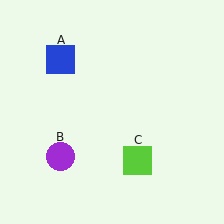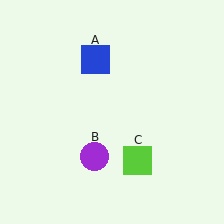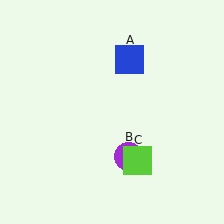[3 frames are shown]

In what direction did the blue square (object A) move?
The blue square (object A) moved right.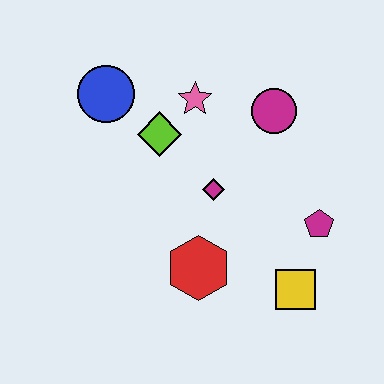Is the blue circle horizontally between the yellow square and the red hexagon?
No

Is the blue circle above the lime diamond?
Yes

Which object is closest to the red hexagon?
The magenta diamond is closest to the red hexagon.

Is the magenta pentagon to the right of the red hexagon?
Yes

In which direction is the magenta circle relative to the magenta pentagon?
The magenta circle is above the magenta pentagon.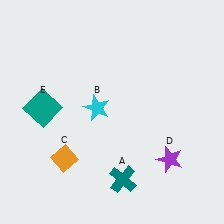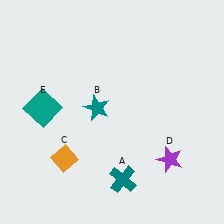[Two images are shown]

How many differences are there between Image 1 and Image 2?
There is 1 difference between the two images.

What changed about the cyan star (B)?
In Image 1, B is cyan. In Image 2, it changed to teal.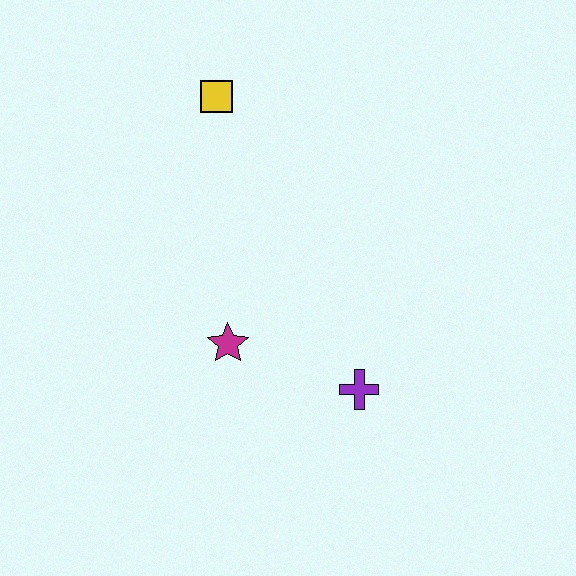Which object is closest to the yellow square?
The magenta star is closest to the yellow square.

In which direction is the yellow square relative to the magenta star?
The yellow square is above the magenta star.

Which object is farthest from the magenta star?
The yellow square is farthest from the magenta star.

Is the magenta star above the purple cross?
Yes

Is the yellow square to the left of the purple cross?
Yes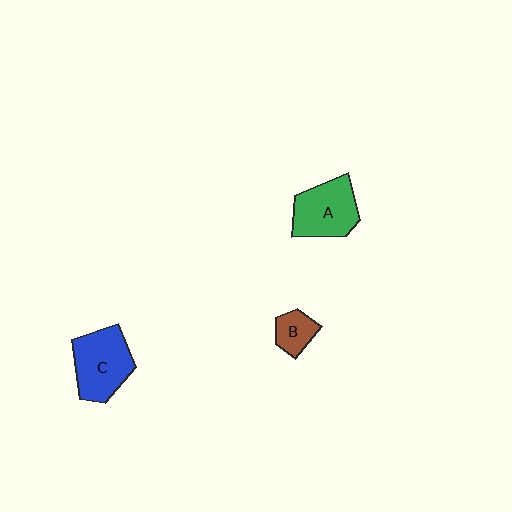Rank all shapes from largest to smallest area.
From largest to smallest: C (blue), A (green), B (brown).